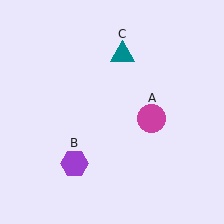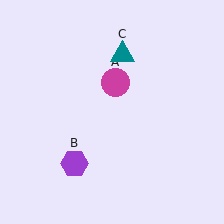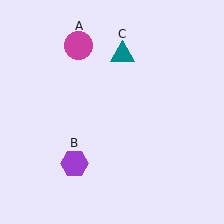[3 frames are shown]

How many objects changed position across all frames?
1 object changed position: magenta circle (object A).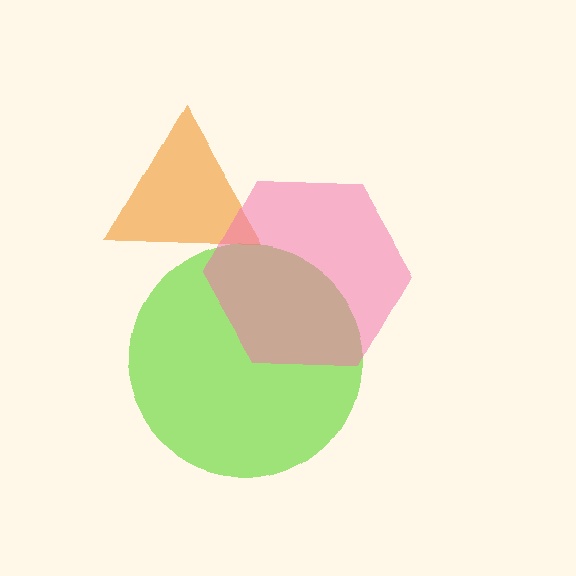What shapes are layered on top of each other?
The layered shapes are: a lime circle, an orange triangle, a pink hexagon.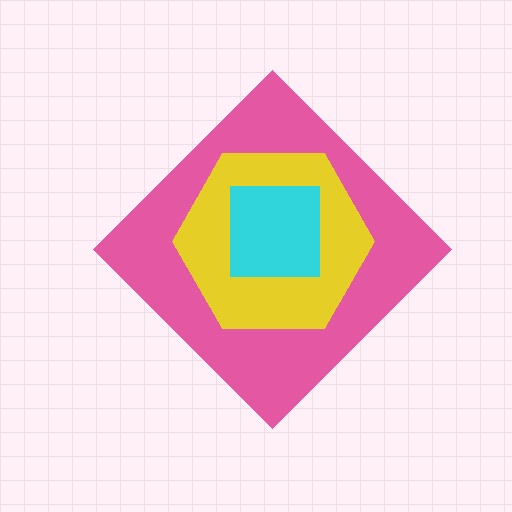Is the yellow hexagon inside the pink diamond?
Yes.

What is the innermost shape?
The cyan square.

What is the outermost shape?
The pink diamond.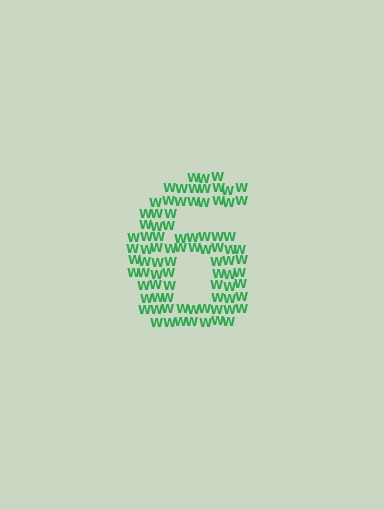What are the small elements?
The small elements are letter W's.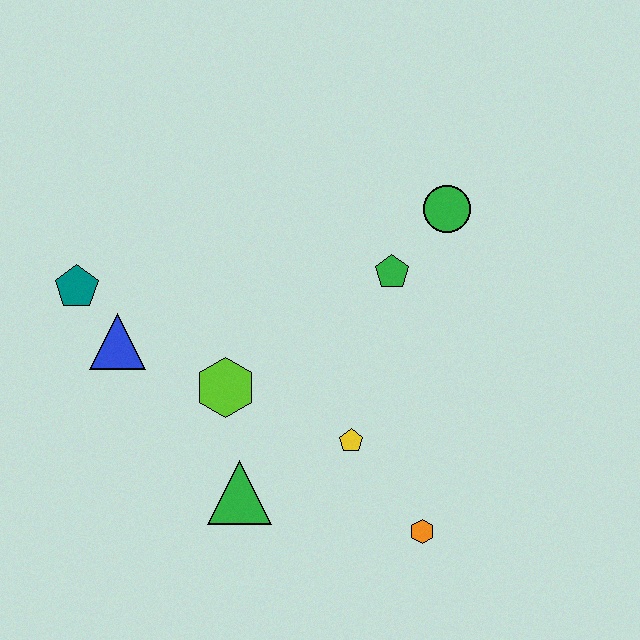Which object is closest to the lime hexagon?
The green triangle is closest to the lime hexagon.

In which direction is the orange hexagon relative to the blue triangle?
The orange hexagon is to the right of the blue triangle.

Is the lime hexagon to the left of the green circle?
Yes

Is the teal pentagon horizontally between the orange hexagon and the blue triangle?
No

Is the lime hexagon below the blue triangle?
Yes